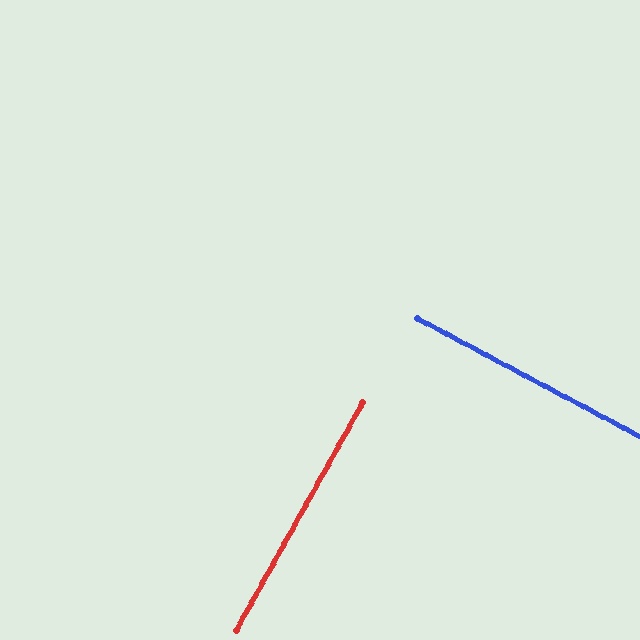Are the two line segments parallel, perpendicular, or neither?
Perpendicular — they meet at approximately 89°.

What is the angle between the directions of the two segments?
Approximately 89 degrees.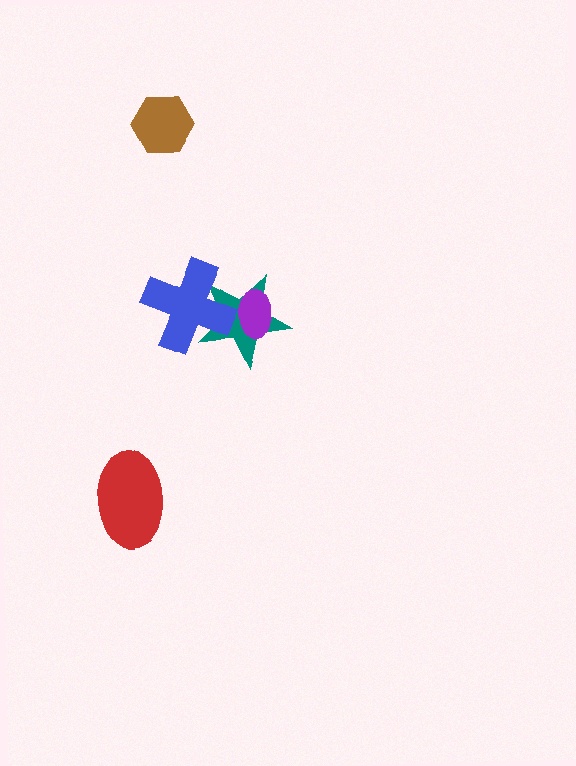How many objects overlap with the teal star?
2 objects overlap with the teal star.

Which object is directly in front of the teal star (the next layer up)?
The purple ellipse is directly in front of the teal star.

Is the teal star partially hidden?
Yes, it is partially covered by another shape.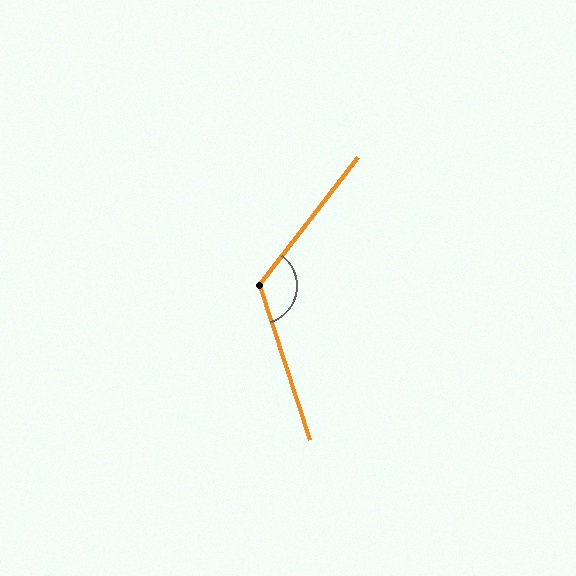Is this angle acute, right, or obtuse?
It is obtuse.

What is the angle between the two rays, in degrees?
Approximately 124 degrees.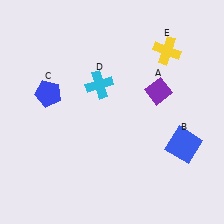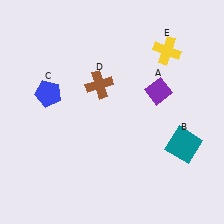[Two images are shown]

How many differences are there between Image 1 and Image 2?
There are 2 differences between the two images.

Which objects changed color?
B changed from blue to teal. D changed from cyan to brown.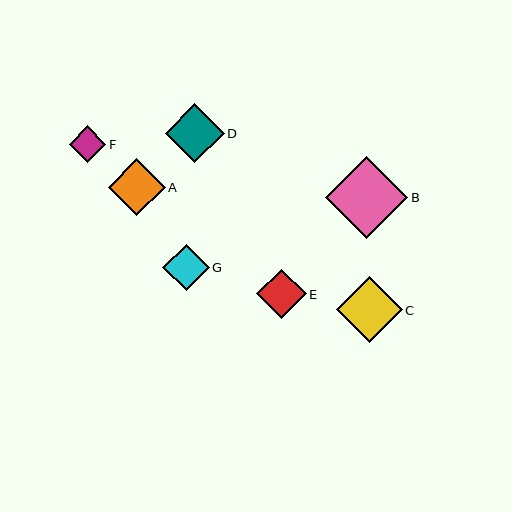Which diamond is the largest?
Diamond B is the largest with a size of approximately 82 pixels.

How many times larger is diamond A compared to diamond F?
Diamond A is approximately 1.5 times the size of diamond F.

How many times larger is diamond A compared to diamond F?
Diamond A is approximately 1.5 times the size of diamond F.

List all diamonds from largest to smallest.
From largest to smallest: B, C, D, A, E, G, F.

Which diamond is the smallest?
Diamond F is the smallest with a size of approximately 36 pixels.